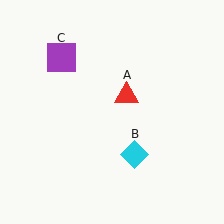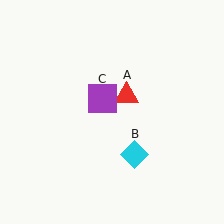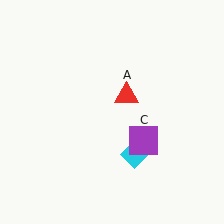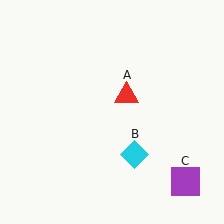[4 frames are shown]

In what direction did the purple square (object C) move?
The purple square (object C) moved down and to the right.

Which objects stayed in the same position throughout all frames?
Red triangle (object A) and cyan diamond (object B) remained stationary.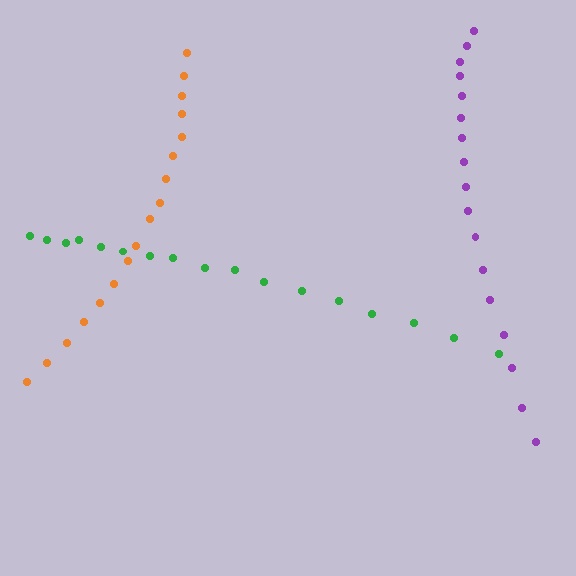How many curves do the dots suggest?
There are 3 distinct paths.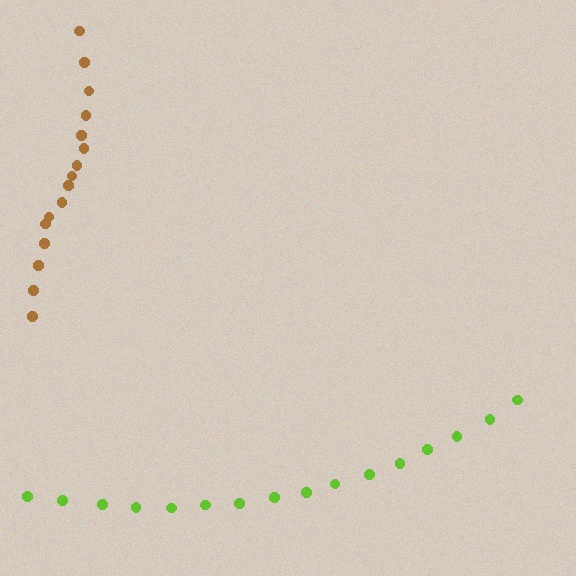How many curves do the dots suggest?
There are 2 distinct paths.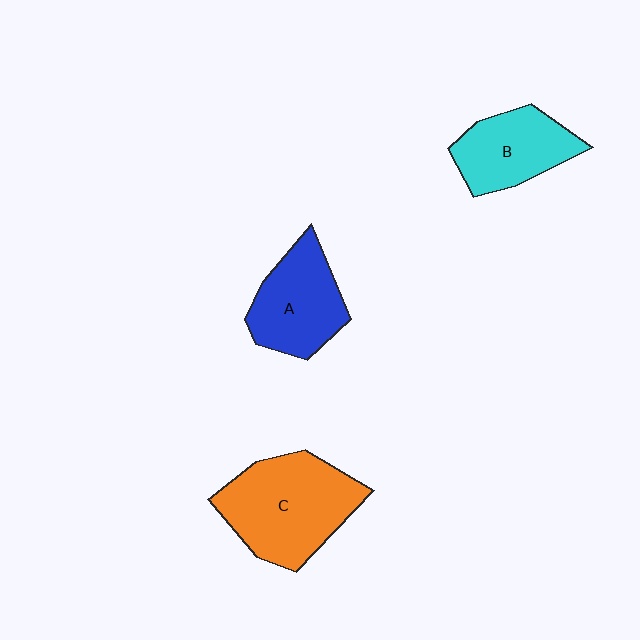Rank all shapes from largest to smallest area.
From largest to smallest: C (orange), A (blue), B (cyan).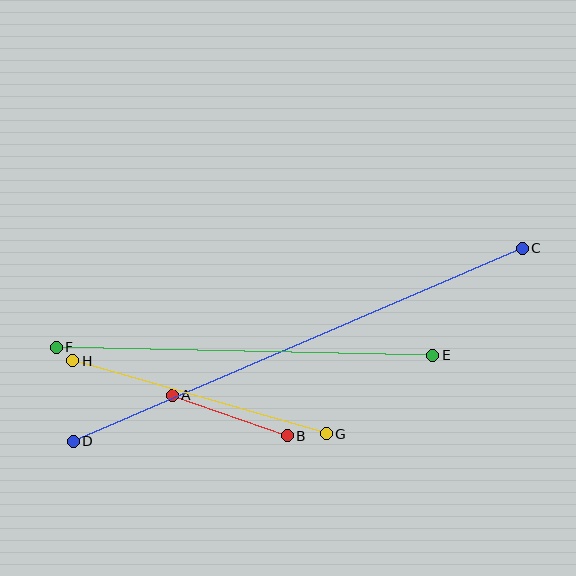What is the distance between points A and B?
The distance is approximately 122 pixels.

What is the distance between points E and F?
The distance is approximately 377 pixels.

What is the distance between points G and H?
The distance is approximately 264 pixels.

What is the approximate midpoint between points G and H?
The midpoint is at approximately (199, 397) pixels.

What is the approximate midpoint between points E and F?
The midpoint is at approximately (245, 351) pixels.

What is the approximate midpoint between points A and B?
The midpoint is at approximately (230, 415) pixels.